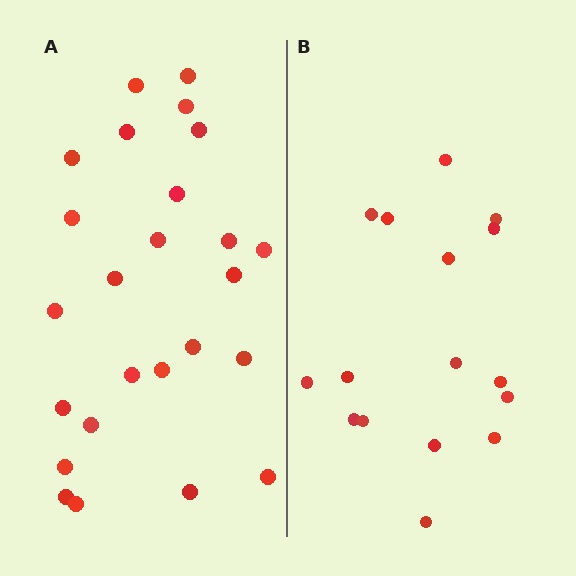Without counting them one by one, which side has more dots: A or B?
Region A (the left region) has more dots.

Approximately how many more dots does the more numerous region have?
Region A has roughly 8 or so more dots than region B.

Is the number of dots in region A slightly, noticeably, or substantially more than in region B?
Region A has substantially more. The ratio is roughly 1.6 to 1.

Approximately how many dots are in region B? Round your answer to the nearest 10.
About 20 dots. (The exact count is 16, which rounds to 20.)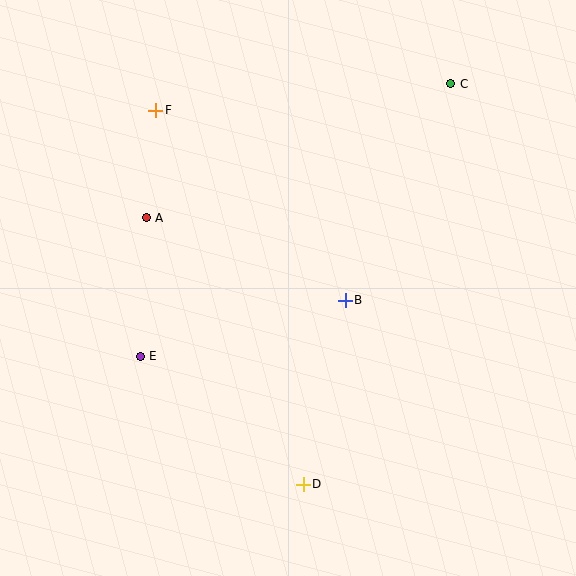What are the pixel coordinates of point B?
Point B is at (345, 300).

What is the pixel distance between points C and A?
The distance between C and A is 333 pixels.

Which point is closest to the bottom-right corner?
Point D is closest to the bottom-right corner.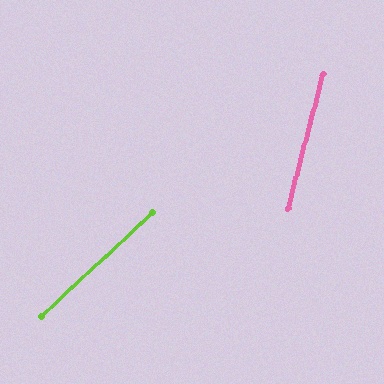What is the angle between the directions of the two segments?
Approximately 32 degrees.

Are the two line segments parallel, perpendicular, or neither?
Neither parallel nor perpendicular — they differ by about 32°.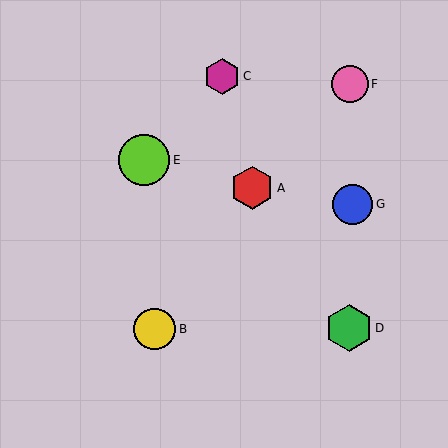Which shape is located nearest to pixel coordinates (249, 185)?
The red hexagon (labeled A) at (252, 188) is nearest to that location.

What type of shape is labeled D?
Shape D is a green hexagon.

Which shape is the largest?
The lime circle (labeled E) is the largest.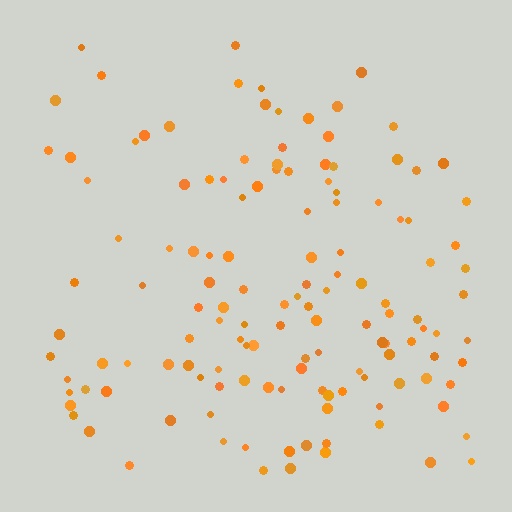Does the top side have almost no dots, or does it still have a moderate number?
Still a moderate number, just noticeably fewer than the bottom.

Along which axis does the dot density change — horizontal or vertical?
Vertical.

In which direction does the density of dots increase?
From top to bottom, with the bottom side densest.